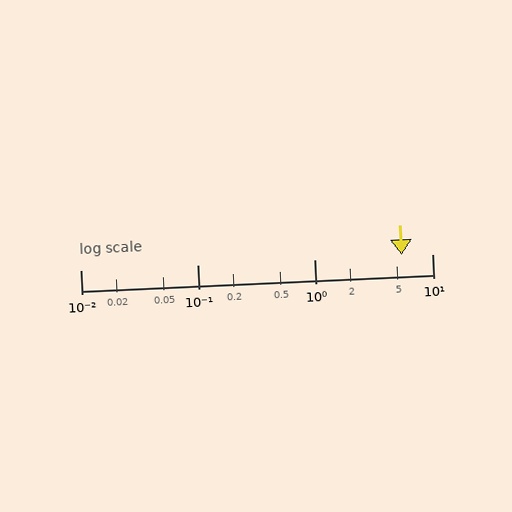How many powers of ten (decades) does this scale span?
The scale spans 3 decades, from 0.01 to 10.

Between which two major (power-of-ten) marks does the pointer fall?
The pointer is between 1 and 10.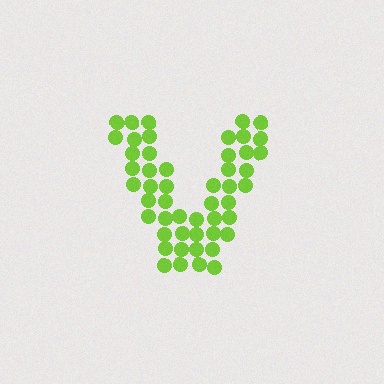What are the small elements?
The small elements are circles.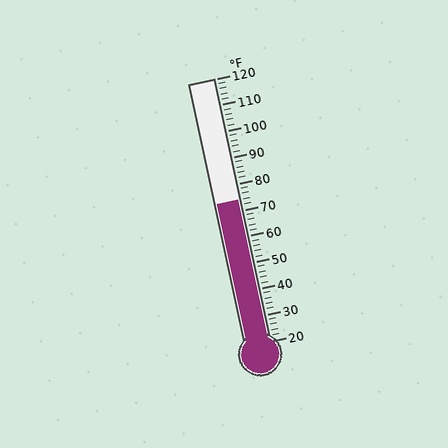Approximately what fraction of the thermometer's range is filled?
The thermometer is filled to approximately 55% of its range.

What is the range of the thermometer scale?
The thermometer scale ranges from 20°F to 120°F.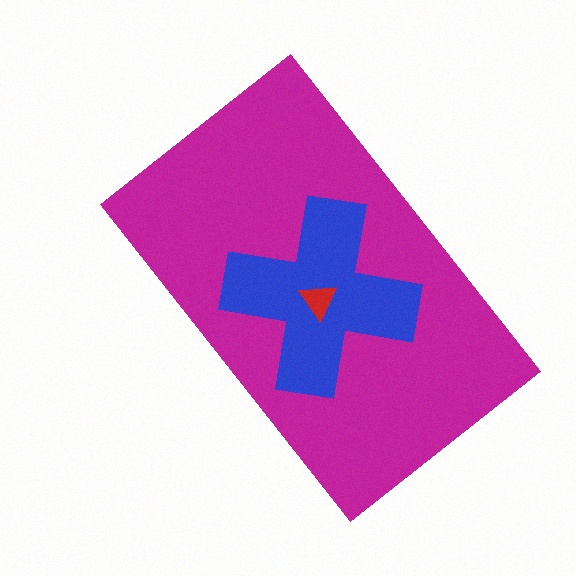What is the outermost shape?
The magenta rectangle.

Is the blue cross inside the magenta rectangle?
Yes.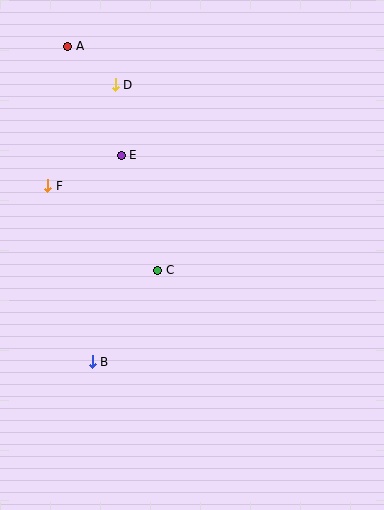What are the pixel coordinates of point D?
Point D is at (115, 85).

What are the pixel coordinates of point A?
Point A is at (68, 46).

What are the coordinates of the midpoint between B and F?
The midpoint between B and F is at (70, 274).